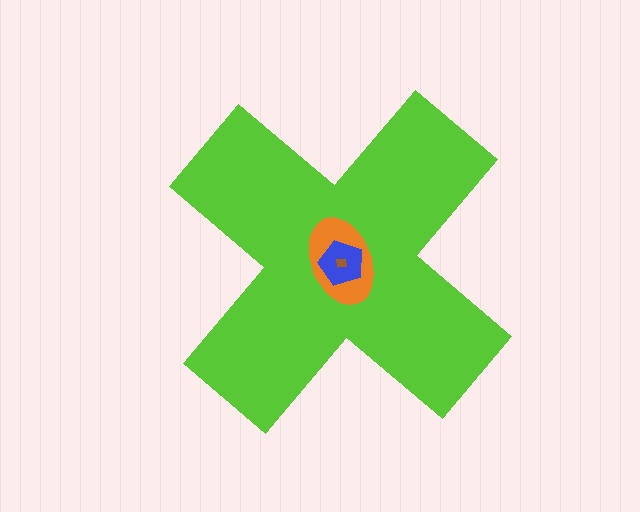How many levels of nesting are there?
4.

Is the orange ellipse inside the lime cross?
Yes.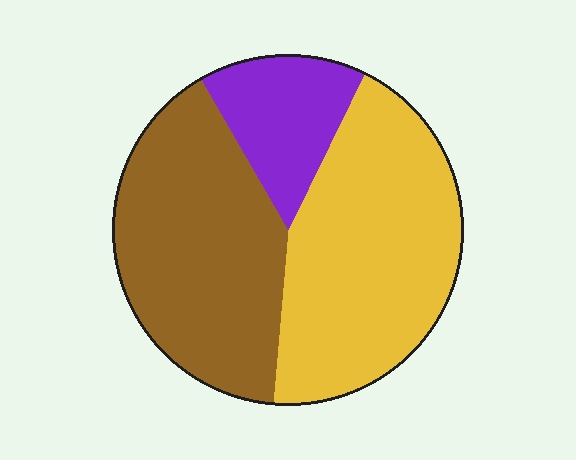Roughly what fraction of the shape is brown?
Brown covers 40% of the shape.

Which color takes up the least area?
Purple, at roughly 15%.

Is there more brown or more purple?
Brown.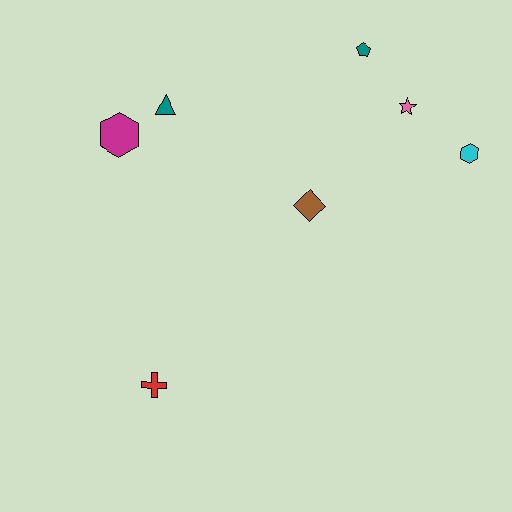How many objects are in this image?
There are 7 objects.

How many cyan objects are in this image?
There is 1 cyan object.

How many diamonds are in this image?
There is 1 diamond.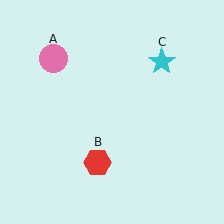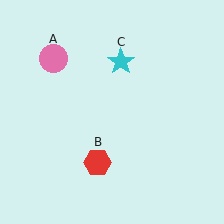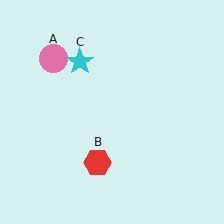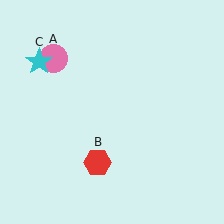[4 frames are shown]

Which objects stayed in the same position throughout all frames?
Pink circle (object A) and red hexagon (object B) remained stationary.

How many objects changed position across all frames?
1 object changed position: cyan star (object C).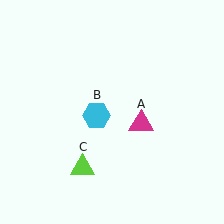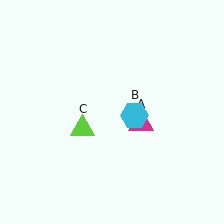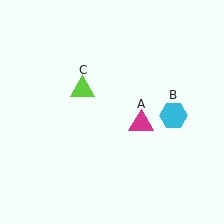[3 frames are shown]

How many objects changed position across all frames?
2 objects changed position: cyan hexagon (object B), lime triangle (object C).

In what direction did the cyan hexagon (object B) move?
The cyan hexagon (object B) moved right.